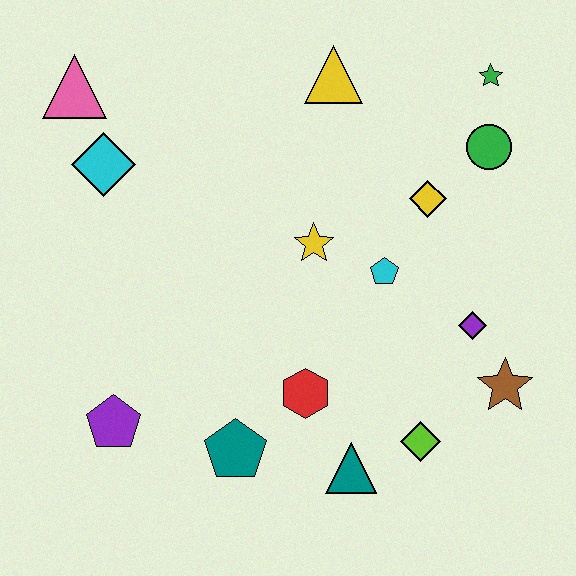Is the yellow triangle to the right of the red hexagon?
Yes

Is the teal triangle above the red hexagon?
No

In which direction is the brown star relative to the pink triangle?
The brown star is to the right of the pink triangle.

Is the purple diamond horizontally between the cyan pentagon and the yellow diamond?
No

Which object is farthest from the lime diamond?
The pink triangle is farthest from the lime diamond.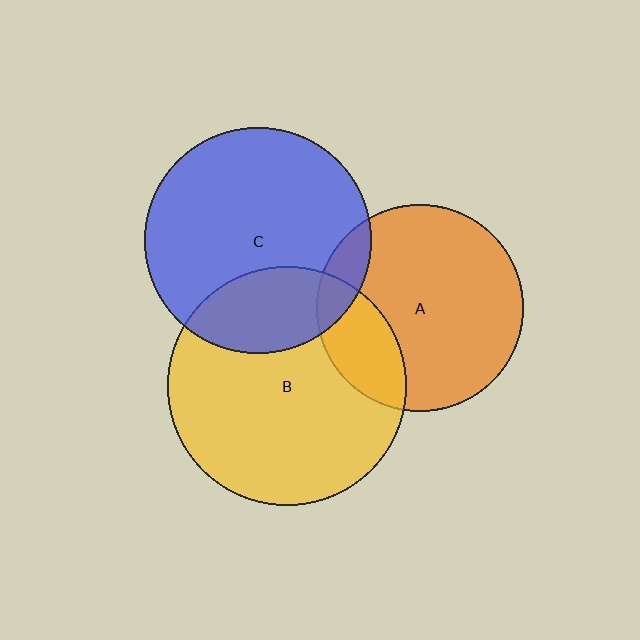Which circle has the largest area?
Circle B (yellow).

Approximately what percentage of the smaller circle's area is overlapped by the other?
Approximately 20%.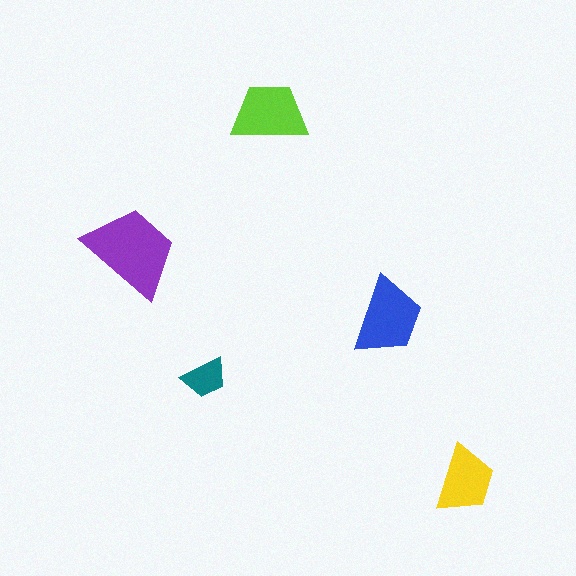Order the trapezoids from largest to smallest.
the purple one, the blue one, the lime one, the yellow one, the teal one.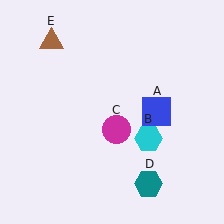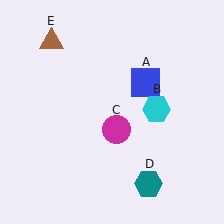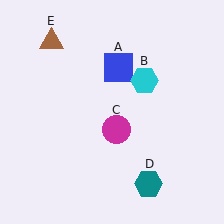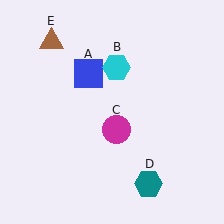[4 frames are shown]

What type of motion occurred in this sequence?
The blue square (object A), cyan hexagon (object B) rotated counterclockwise around the center of the scene.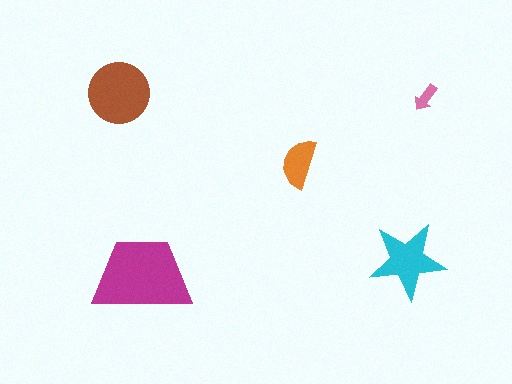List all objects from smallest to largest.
The pink arrow, the orange semicircle, the cyan star, the brown circle, the magenta trapezoid.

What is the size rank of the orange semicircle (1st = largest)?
4th.